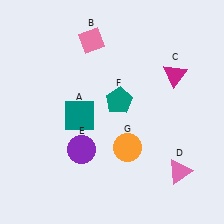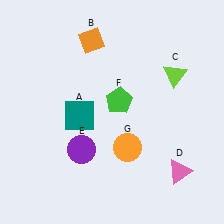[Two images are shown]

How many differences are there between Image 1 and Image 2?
There are 3 differences between the two images.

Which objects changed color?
B changed from pink to orange. C changed from magenta to lime. F changed from teal to green.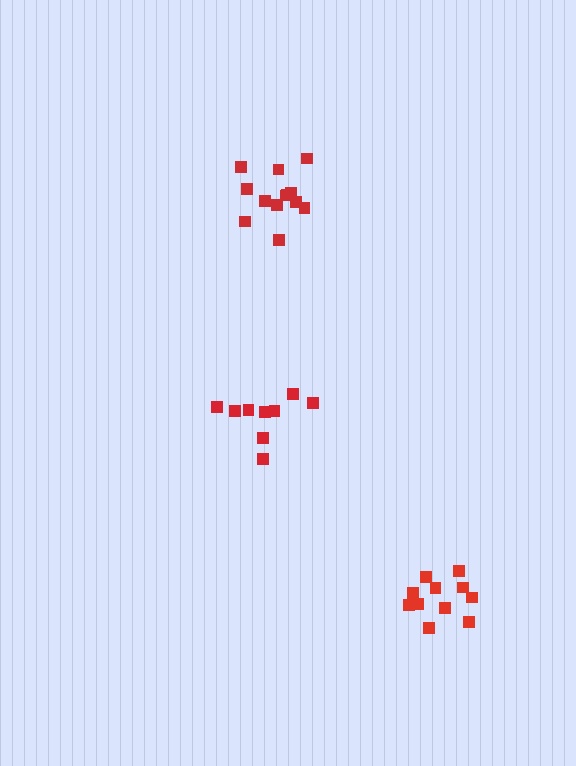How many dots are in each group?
Group 1: 11 dots, Group 2: 13 dots, Group 3: 9 dots (33 total).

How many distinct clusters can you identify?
There are 3 distinct clusters.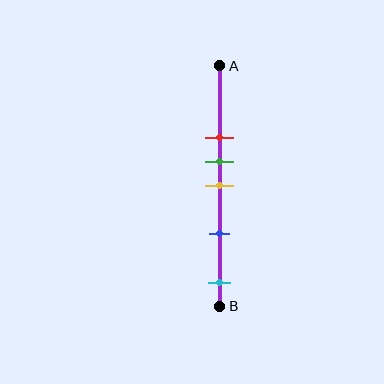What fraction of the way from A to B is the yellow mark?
The yellow mark is approximately 50% (0.5) of the way from A to B.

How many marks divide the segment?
There are 5 marks dividing the segment.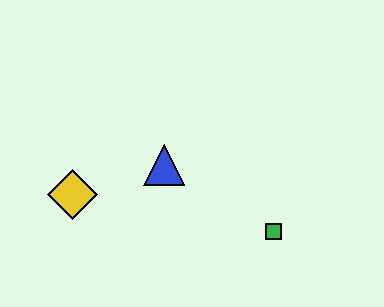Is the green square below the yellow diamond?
Yes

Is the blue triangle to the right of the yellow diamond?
Yes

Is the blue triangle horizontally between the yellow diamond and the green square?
Yes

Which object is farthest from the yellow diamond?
The green square is farthest from the yellow diamond.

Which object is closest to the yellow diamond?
The blue triangle is closest to the yellow diamond.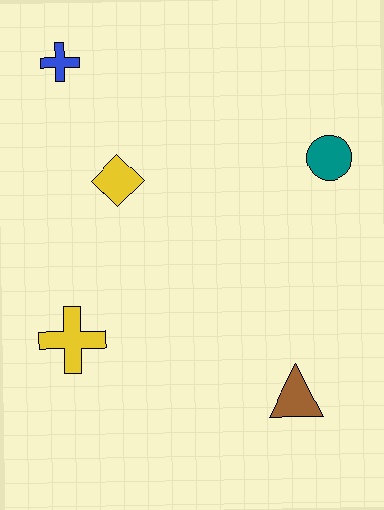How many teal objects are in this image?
There is 1 teal object.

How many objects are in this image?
There are 5 objects.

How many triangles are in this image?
There is 1 triangle.